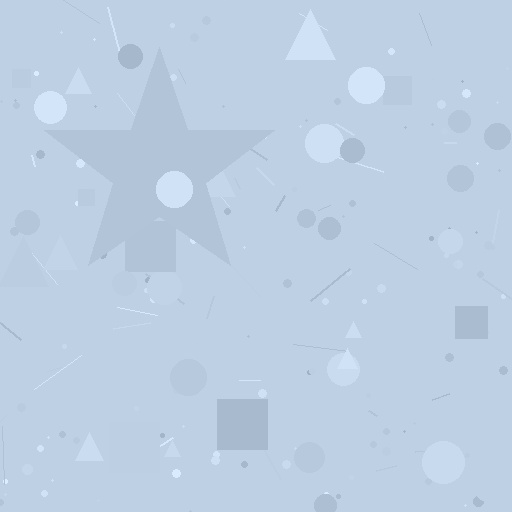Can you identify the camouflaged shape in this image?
The camouflaged shape is a star.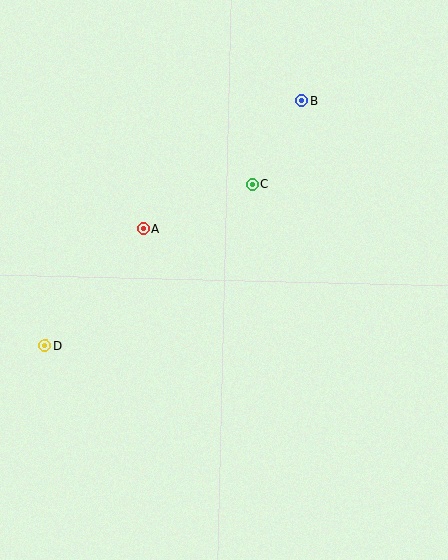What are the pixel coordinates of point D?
Point D is at (45, 345).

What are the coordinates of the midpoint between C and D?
The midpoint between C and D is at (149, 265).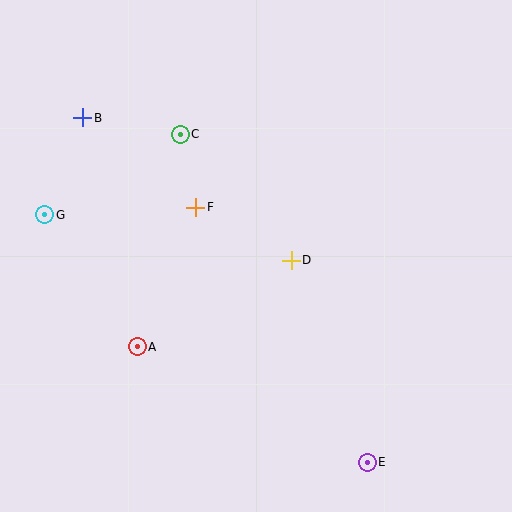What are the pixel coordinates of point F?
Point F is at (196, 207).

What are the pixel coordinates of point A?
Point A is at (137, 347).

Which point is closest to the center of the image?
Point D at (291, 260) is closest to the center.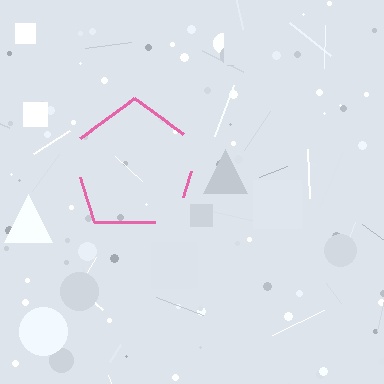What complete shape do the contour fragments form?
The contour fragments form a pentagon.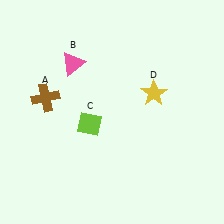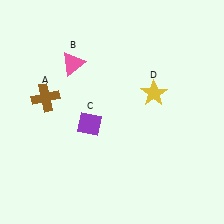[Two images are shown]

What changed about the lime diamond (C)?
In Image 1, C is lime. In Image 2, it changed to purple.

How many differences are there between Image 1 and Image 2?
There is 1 difference between the two images.